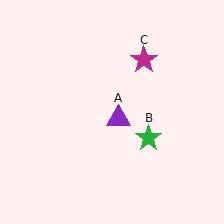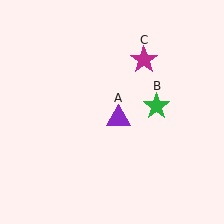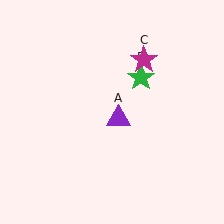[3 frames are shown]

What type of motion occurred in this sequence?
The green star (object B) rotated counterclockwise around the center of the scene.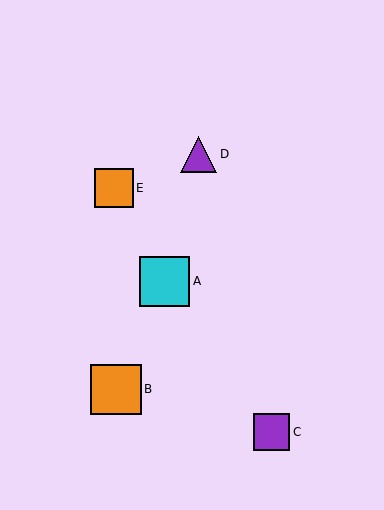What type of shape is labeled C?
Shape C is a purple square.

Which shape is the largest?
The orange square (labeled B) is the largest.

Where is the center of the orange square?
The center of the orange square is at (114, 188).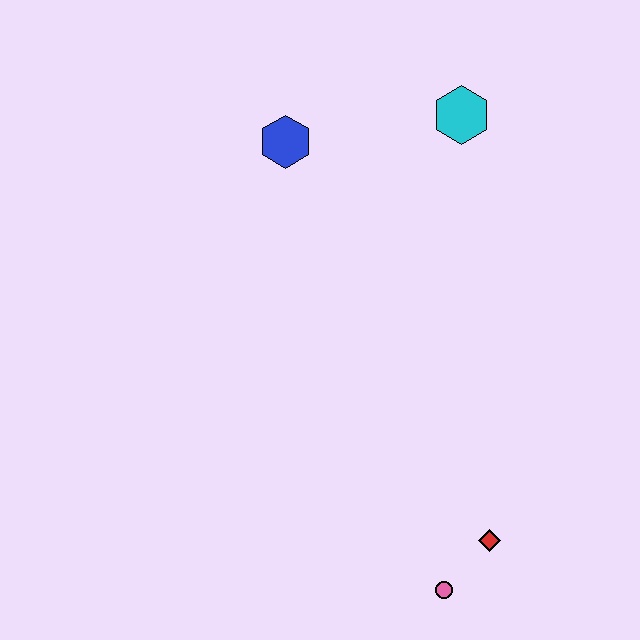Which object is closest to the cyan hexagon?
The blue hexagon is closest to the cyan hexagon.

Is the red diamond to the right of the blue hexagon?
Yes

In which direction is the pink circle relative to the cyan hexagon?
The pink circle is below the cyan hexagon.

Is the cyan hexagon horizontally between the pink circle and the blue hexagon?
No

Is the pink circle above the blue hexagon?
No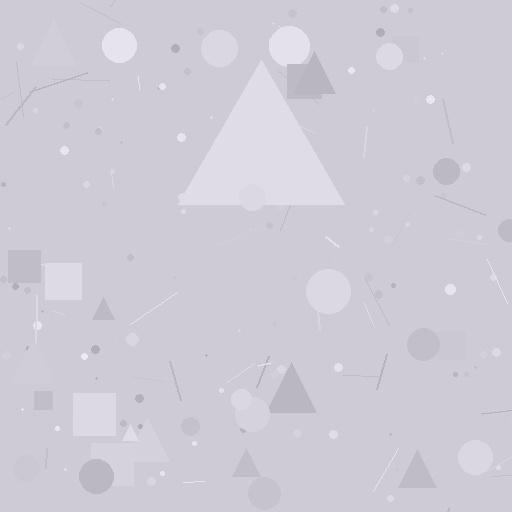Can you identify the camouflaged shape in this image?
The camouflaged shape is a triangle.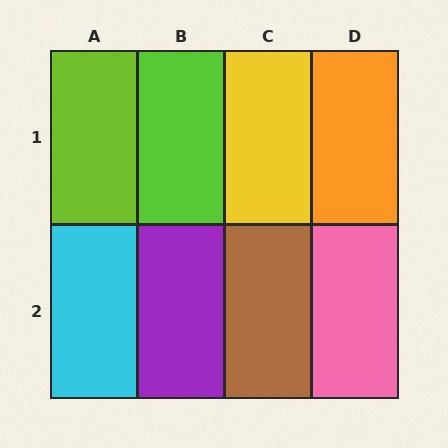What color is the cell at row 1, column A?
Lime.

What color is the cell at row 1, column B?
Lime.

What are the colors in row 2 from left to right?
Cyan, purple, brown, pink.